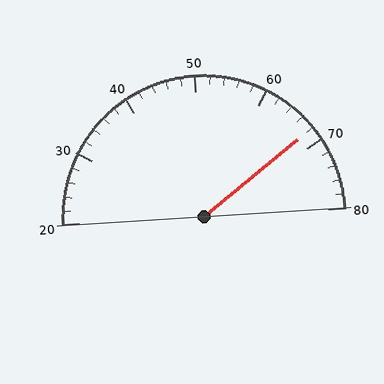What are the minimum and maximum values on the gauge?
The gauge ranges from 20 to 80.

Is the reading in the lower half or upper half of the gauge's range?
The reading is in the upper half of the range (20 to 80).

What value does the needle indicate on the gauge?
The needle indicates approximately 68.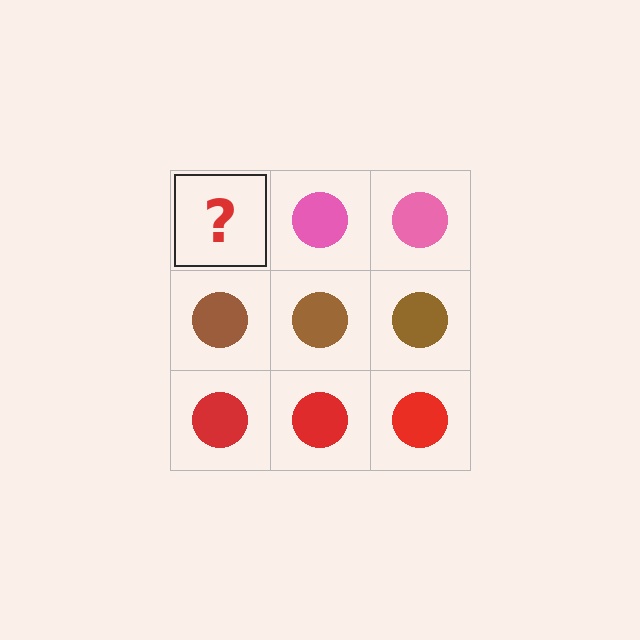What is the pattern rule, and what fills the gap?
The rule is that each row has a consistent color. The gap should be filled with a pink circle.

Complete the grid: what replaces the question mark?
The question mark should be replaced with a pink circle.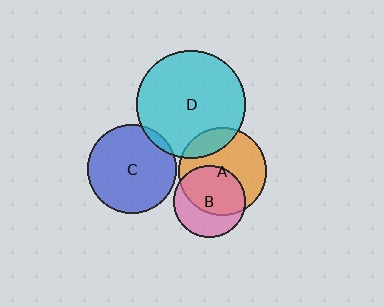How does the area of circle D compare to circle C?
Approximately 1.5 times.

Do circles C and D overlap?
Yes.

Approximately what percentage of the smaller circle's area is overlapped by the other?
Approximately 5%.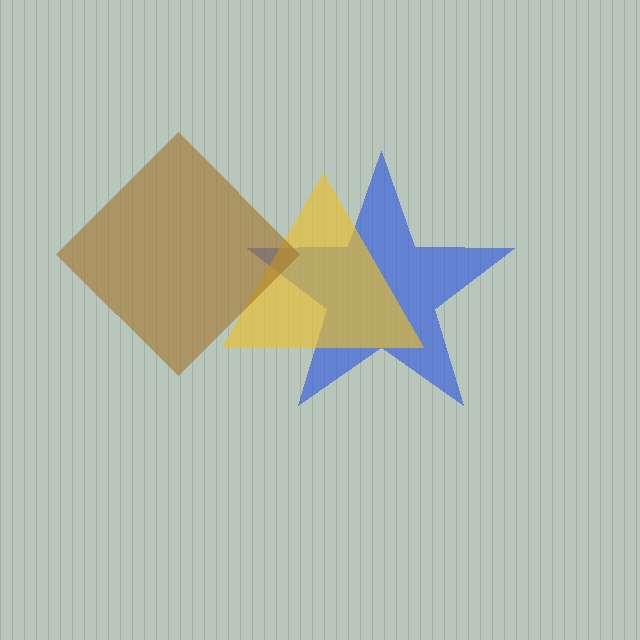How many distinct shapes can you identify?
There are 3 distinct shapes: a blue star, a yellow triangle, a brown diamond.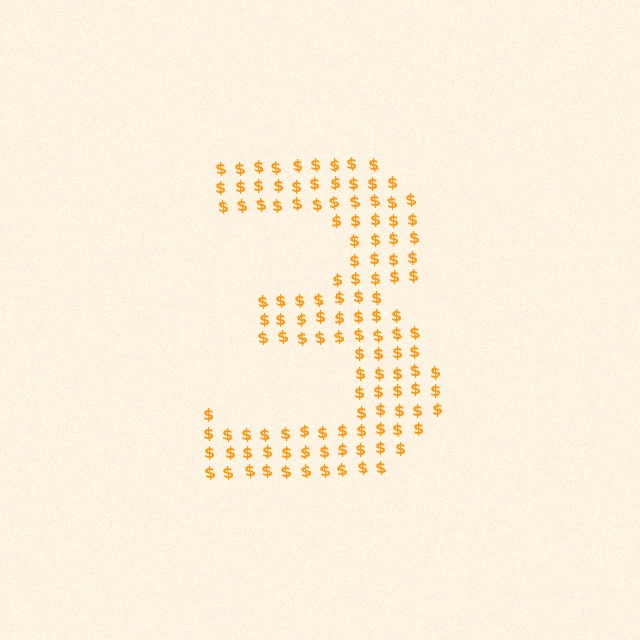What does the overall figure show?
The overall figure shows the digit 3.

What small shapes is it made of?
It is made of small dollar signs.